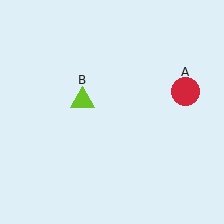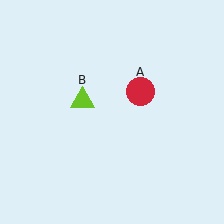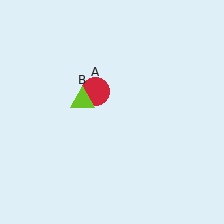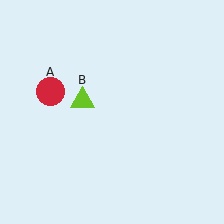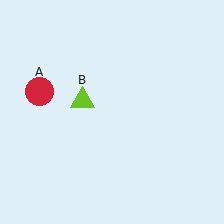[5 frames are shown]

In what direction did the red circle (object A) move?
The red circle (object A) moved left.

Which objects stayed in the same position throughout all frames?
Lime triangle (object B) remained stationary.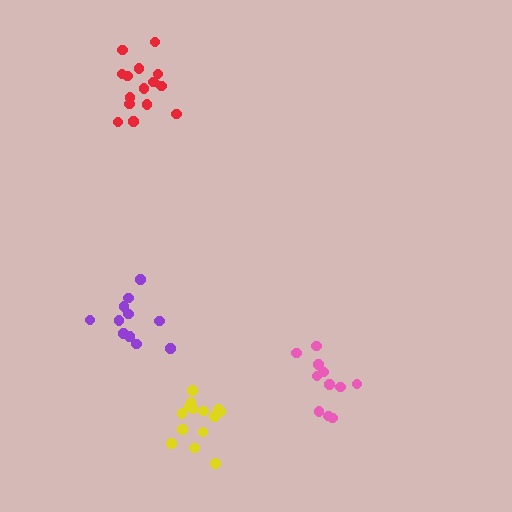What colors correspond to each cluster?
The clusters are colored: purple, red, yellow, pink.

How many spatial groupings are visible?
There are 4 spatial groupings.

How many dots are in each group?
Group 1: 11 dots, Group 2: 15 dots, Group 3: 14 dots, Group 4: 11 dots (51 total).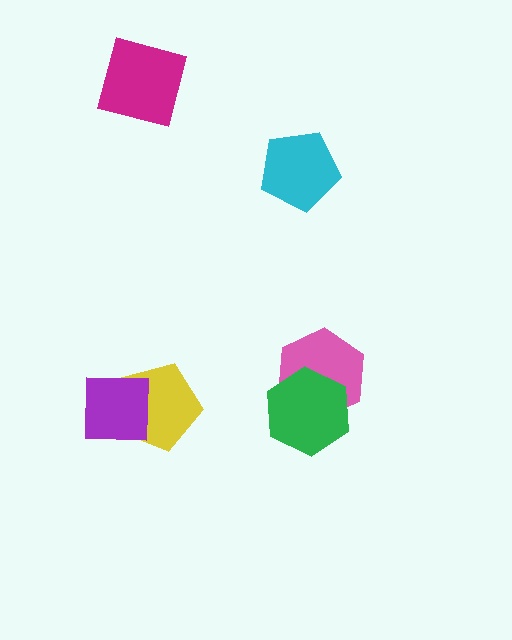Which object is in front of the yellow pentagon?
The purple square is in front of the yellow pentagon.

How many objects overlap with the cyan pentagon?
0 objects overlap with the cyan pentagon.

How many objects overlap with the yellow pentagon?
1 object overlaps with the yellow pentagon.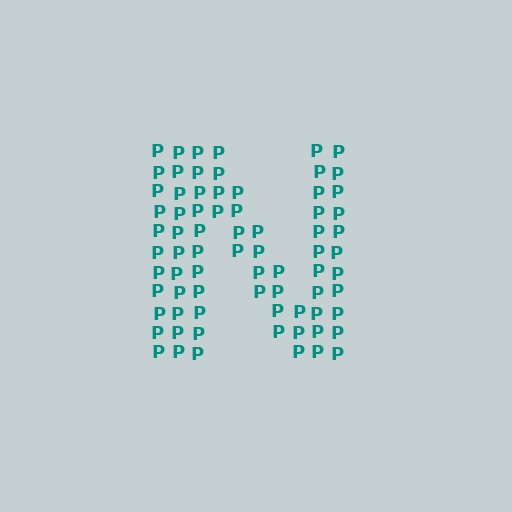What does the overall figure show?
The overall figure shows the letter N.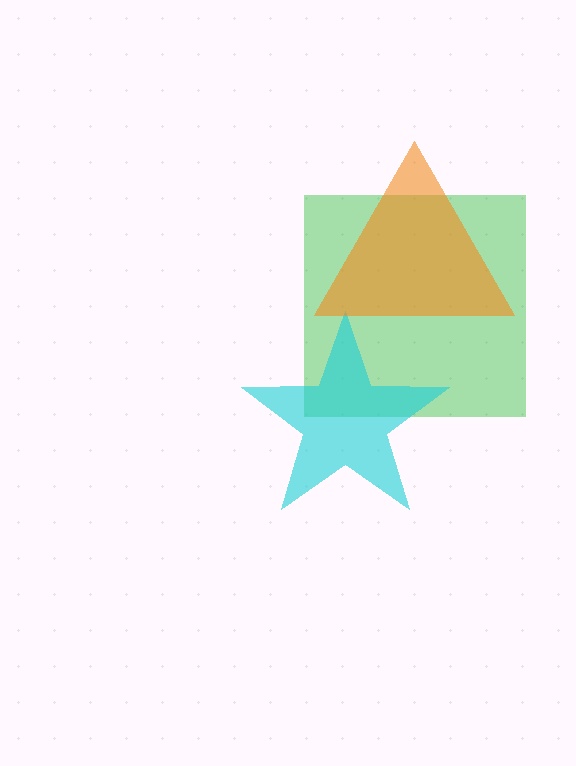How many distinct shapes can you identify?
There are 3 distinct shapes: a green square, a cyan star, an orange triangle.